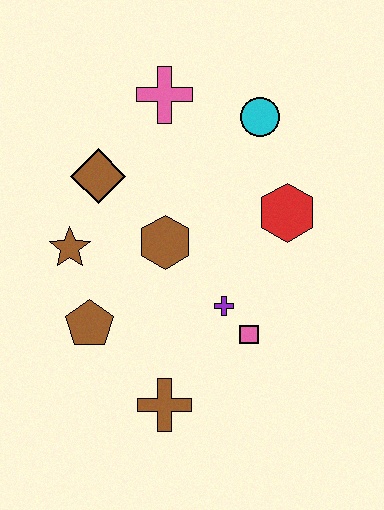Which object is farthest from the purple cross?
The pink cross is farthest from the purple cross.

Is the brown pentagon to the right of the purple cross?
No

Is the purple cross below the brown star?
Yes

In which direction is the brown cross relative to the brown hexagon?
The brown cross is below the brown hexagon.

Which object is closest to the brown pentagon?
The brown star is closest to the brown pentagon.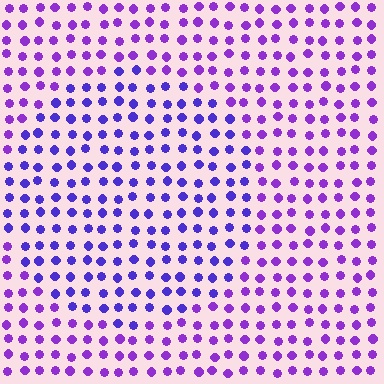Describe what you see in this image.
The image is filled with small purple elements in a uniform arrangement. A circle-shaped region is visible where the elements are tinted to a slightly different hue, forming a subtle color boundary.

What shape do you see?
I see a circle.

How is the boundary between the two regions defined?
The boundary is defined purely by a slight shift in hue (about 25 degrees). Spacing, size, and orientation are identical on both sides.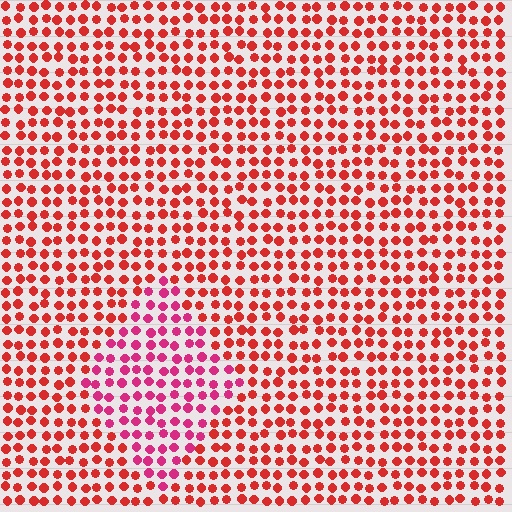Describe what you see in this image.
The image is filled with small red elements in a uniform arrangement. A diamond-shaped region is visible where the elements are tinted to a slightly different hue, forming a subtle color boundary.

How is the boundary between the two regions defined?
The boundary is defined purely by a slight shift in hue (about 30 degrees). Spacing, size, and orientation are identical on both sides.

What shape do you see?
I see a diamond.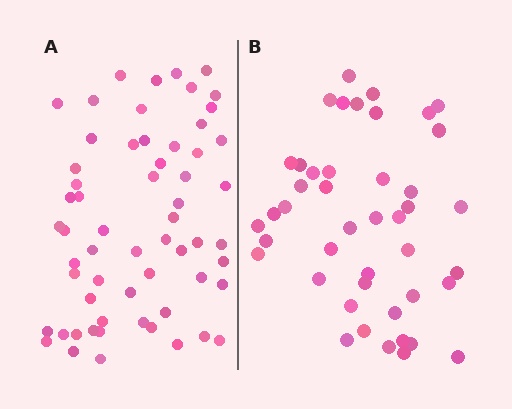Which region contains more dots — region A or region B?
Region A (the left region) has more dots.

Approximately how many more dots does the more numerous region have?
Region A has approximately 15 more dots than region B.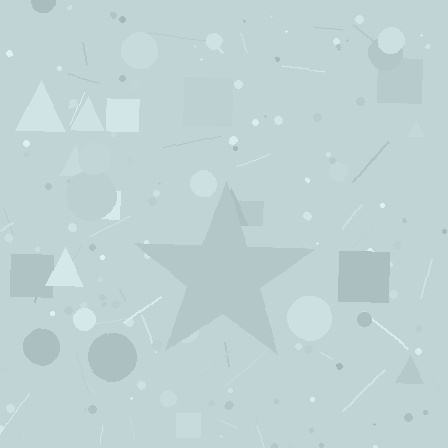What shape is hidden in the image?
A star is hidden in the image.